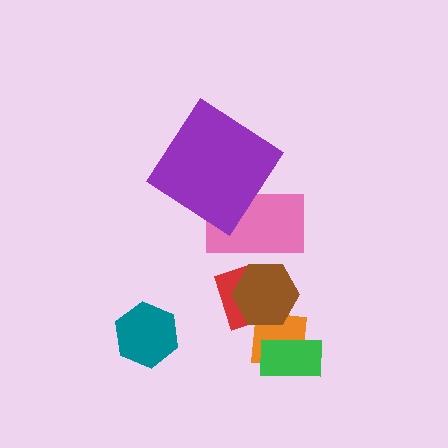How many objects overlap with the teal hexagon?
0 objects overlap with the teal hexagon.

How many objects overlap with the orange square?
2 objects overlap with the orange square.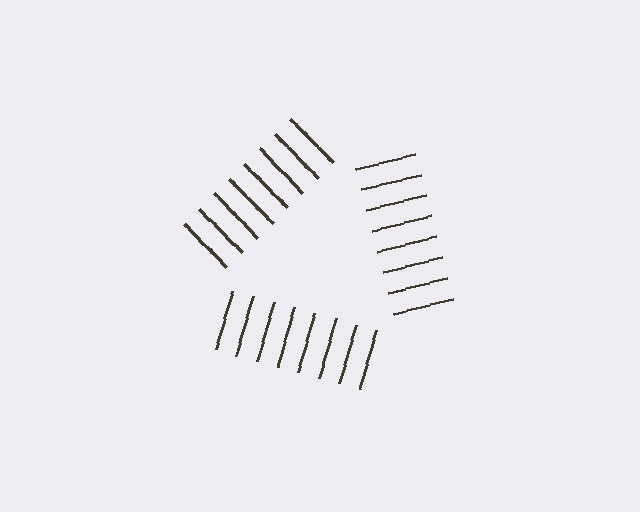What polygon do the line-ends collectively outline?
An illusory triangle — the line segments terminate on its edges but no continuous stroke is drawn.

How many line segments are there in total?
24 — 8 along each of the 3 edges.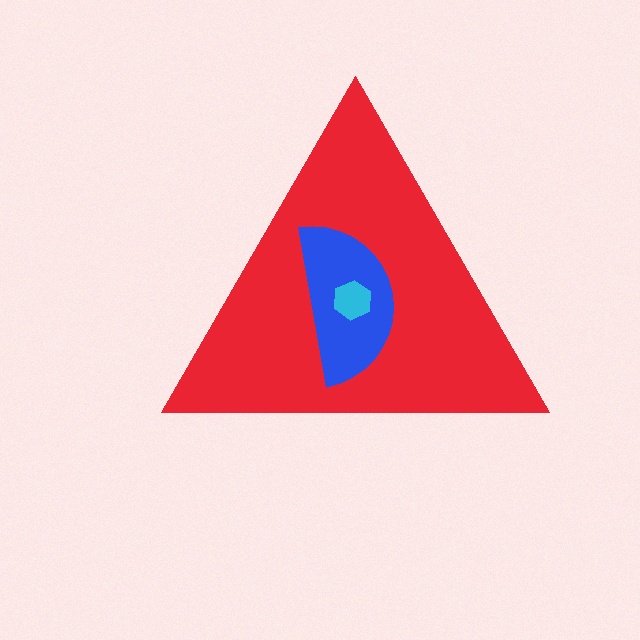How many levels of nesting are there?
3.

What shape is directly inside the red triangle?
The blue semicircle.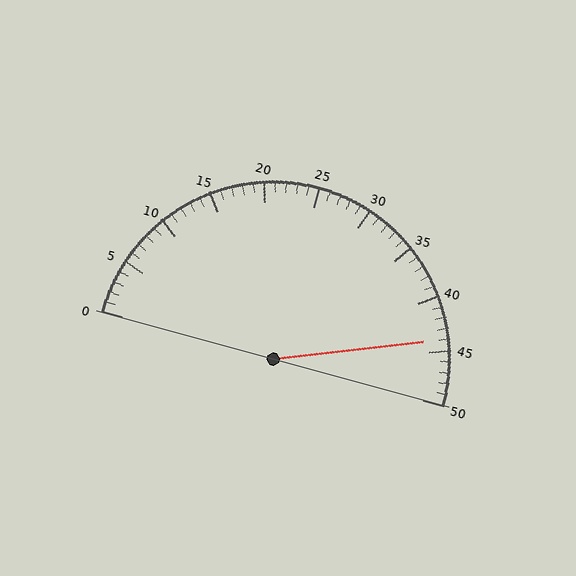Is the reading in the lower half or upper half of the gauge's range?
The reading is in the upper half of the range (0 to 50).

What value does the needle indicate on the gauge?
The needle indicates approximately 44.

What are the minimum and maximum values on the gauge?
The gauge ranges from 0 to 50.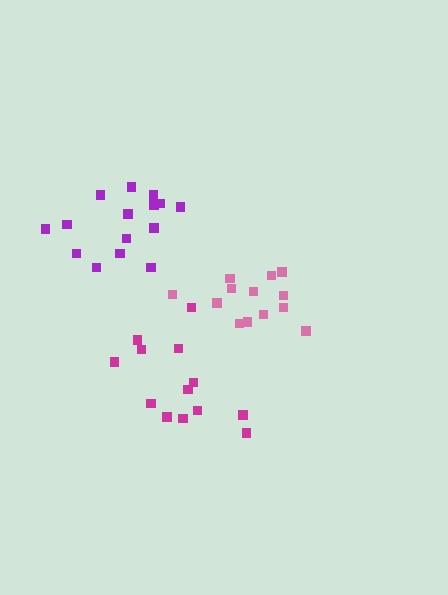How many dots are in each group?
Group 1: 13 dots, Group 2: 15 dots, Group 3: 13 dots (41 total).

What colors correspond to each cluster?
The clusters are colored: magenta, purple, pink.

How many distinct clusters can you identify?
There are 3 distinct clusters.